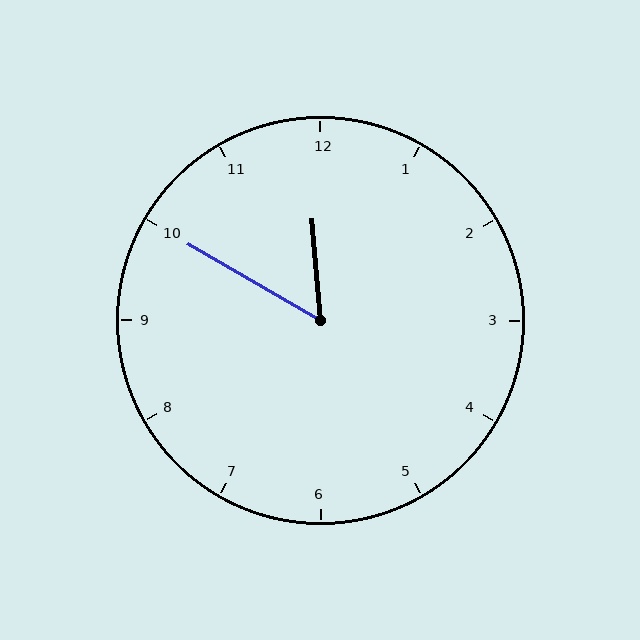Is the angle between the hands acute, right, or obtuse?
It is acute.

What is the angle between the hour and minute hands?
Approximately 55 degrees.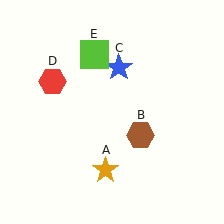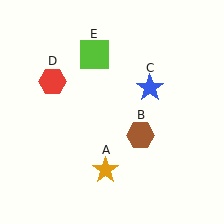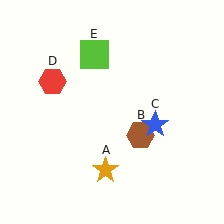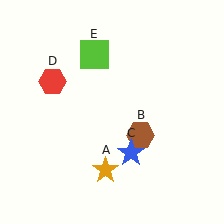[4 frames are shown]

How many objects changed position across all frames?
1 object changed position: blue star (object C).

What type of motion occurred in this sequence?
The blue star (object C) rotated clockwise around the center of the scene.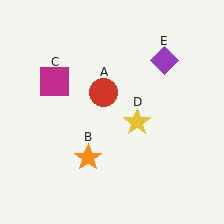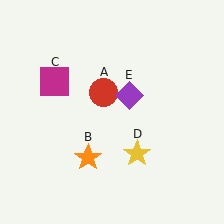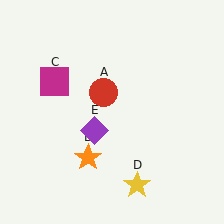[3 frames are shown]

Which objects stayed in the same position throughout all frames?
Red circle (object A) and orange star (object B) and magenta square (object C) remained stationary.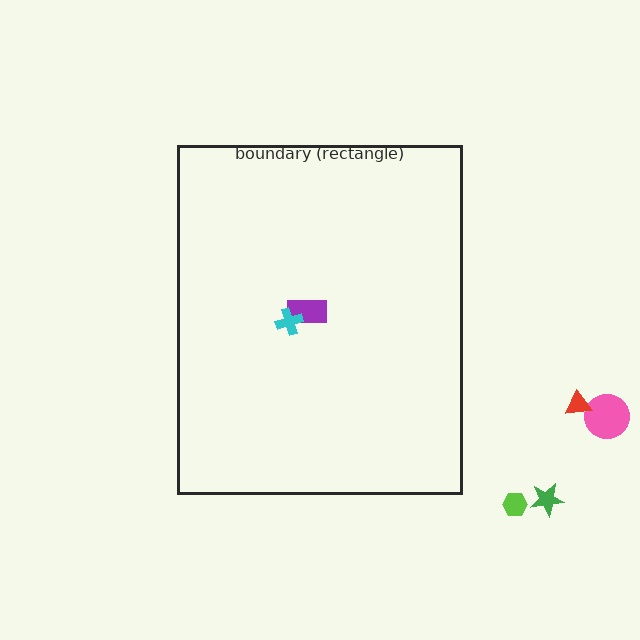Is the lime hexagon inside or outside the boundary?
Outside.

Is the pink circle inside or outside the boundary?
Outside.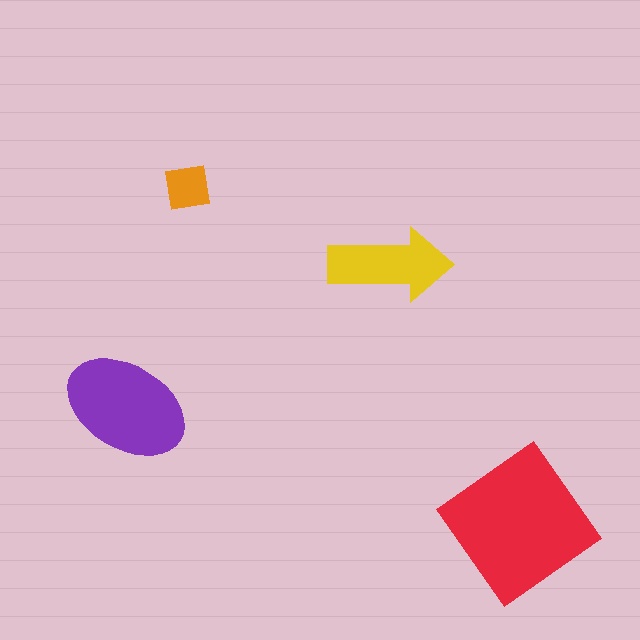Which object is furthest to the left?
The purple ellipse is leftmost.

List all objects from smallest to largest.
The orange square, the yellow arrow, the purple ellipse, the red diamond.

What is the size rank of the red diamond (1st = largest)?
1st.